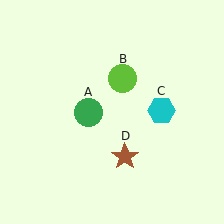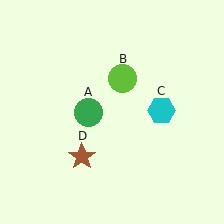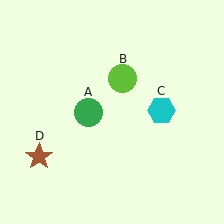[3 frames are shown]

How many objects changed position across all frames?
1 object changed position: brown star (object D).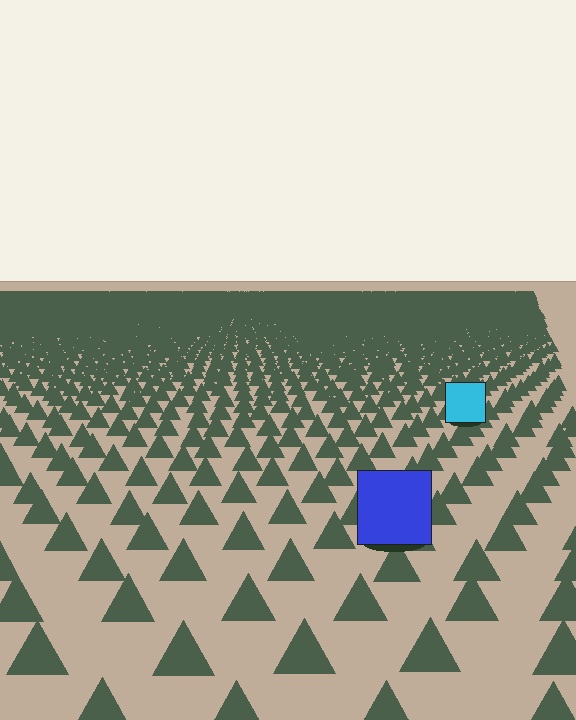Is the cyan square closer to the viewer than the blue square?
No. The blue square is closer — you can tell from the texture gradient: the ground texture is coarser near it.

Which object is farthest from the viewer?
The cyan square is farthest from the viewer. It appears smaller and the ground texture around it is denser.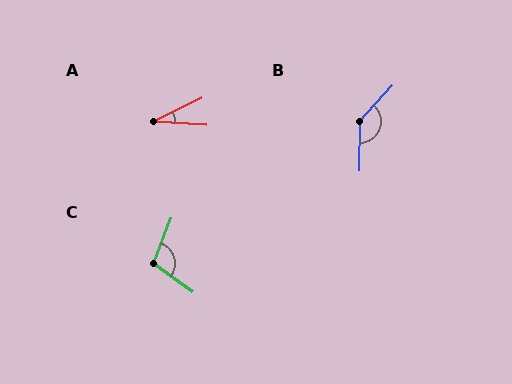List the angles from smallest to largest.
A (29°), C (105°), B (137°).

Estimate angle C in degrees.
Approximately 105 degrees.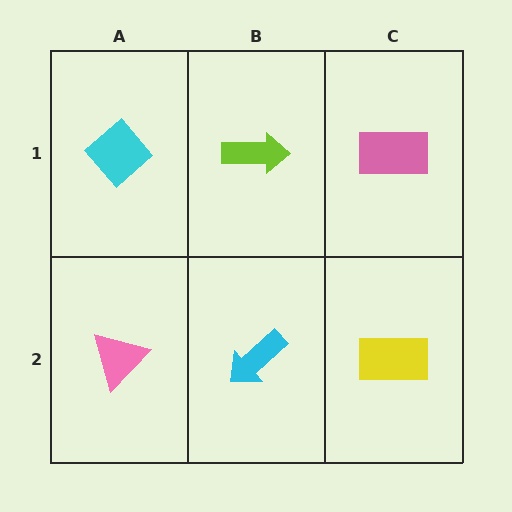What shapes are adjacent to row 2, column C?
A pink rectangle (row 1, column C), a cyan arrow (row 2, column B).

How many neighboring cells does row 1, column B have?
3.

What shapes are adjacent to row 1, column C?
A yellow rectangle (row 2, column C), a lime arrow (row 1, column B).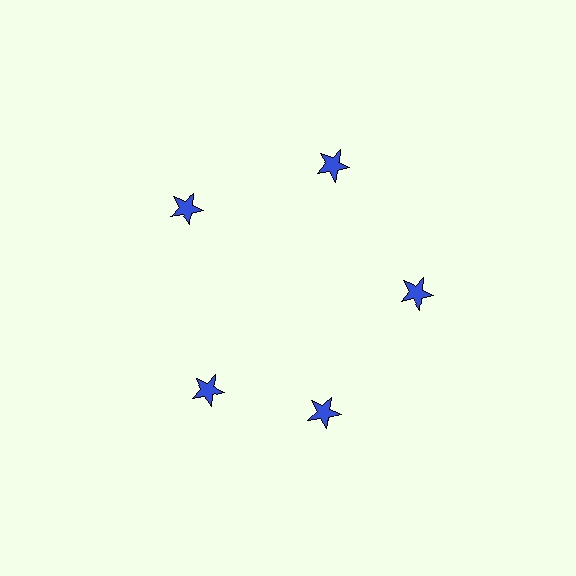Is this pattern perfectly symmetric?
No. The 5 blue stars are arranged in a ring, but one element near the 8 o'clock position is rotated out of alignment along the ring, breaking the 5-fold rotational symmetry.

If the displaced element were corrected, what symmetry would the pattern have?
It would have 5-fold rotational symmetry — the pattern would map onto itself every 72 degrees.